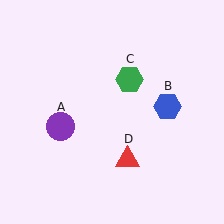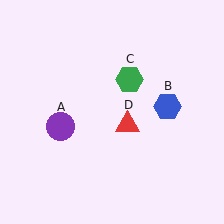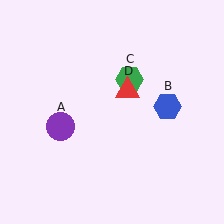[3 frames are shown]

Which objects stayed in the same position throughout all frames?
Purple circle (object A) and blue hexagon (object B) and green hexagon (object C) remained stationary.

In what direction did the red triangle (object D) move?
The red triangle (object D) moved up.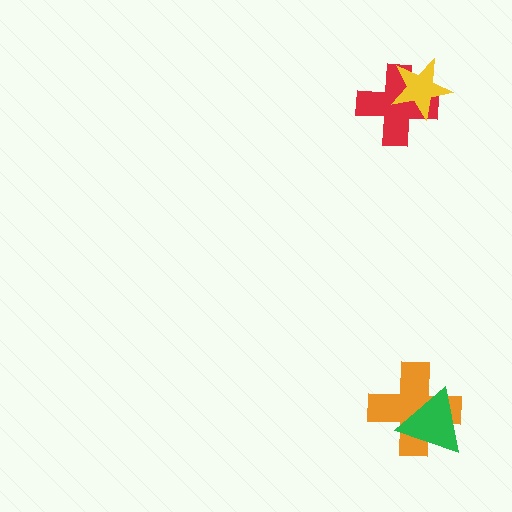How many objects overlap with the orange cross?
1 object overlaps with the orange cross.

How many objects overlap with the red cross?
1 object overlaps with the red cross.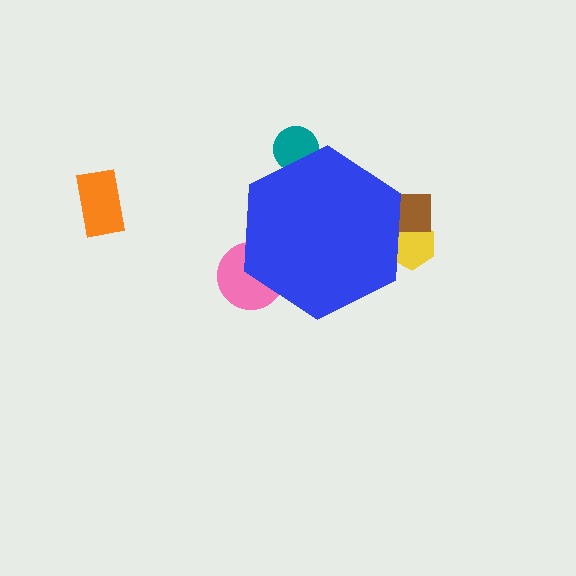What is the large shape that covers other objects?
A blue hexagon.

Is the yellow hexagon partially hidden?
Yes, the yellow hexagon is partially hidden behind the blue hexagon.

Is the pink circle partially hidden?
Yes, the pink circle is partially hidden behind the blue hexagon.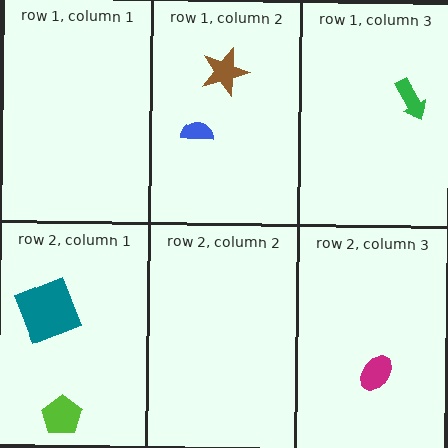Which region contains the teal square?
The row 2, column 1 region.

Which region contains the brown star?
The row 1, column 2 region.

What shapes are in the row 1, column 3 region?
The green arrow.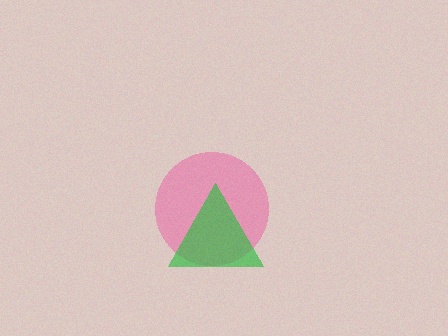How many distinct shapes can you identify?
There are 2 distinct shapes: a pink circle, a green triangle.